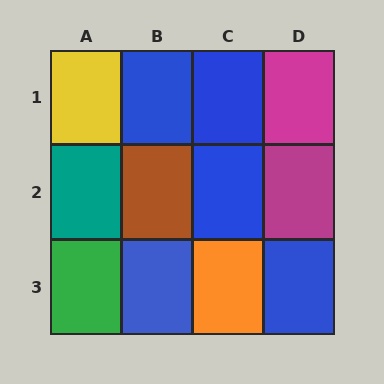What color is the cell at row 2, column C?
Blue.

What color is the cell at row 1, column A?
Yellow.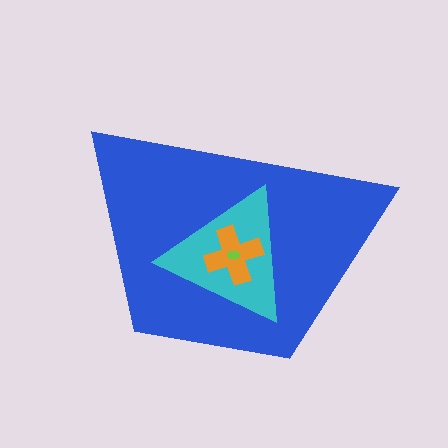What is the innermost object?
The lime ellipse.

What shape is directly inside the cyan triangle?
The orange cross.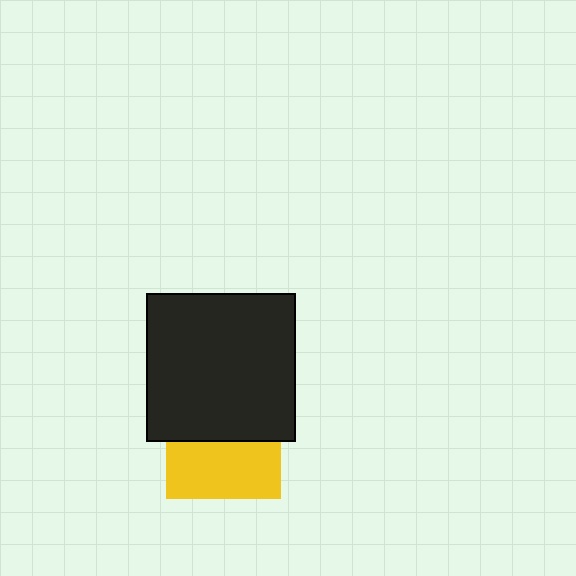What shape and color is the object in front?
The object in front is a black square.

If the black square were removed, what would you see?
You would see the complete yellow square.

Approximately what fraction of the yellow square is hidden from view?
Roughly 50% of the yellow square is hidden behind the black square.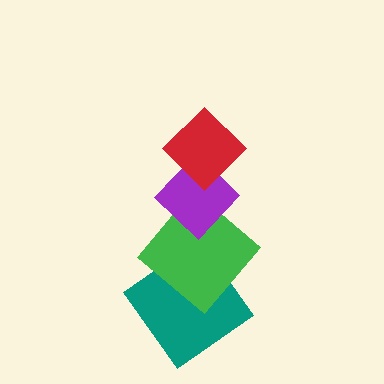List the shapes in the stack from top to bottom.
From top to bottom: the red diamond, the purple diamond, the green diamond, the teal diamond.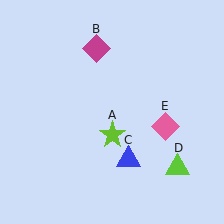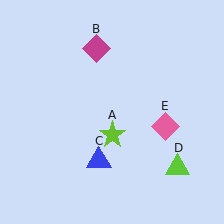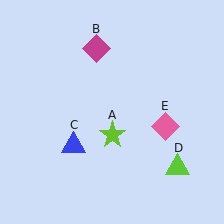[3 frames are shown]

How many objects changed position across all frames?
1 object changed position: blue triangle (object C).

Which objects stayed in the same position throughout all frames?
Lime star (object A) and magenta diamond (object B) and lime triangle (object D) and pink diamond (object E) remained stationary.